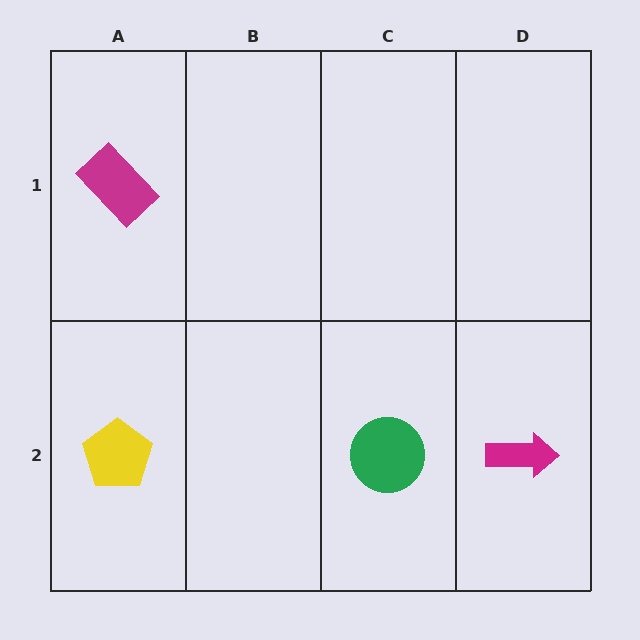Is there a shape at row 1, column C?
No, that cell is empty.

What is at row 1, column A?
A magenta rectangle.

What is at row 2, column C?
A green circle.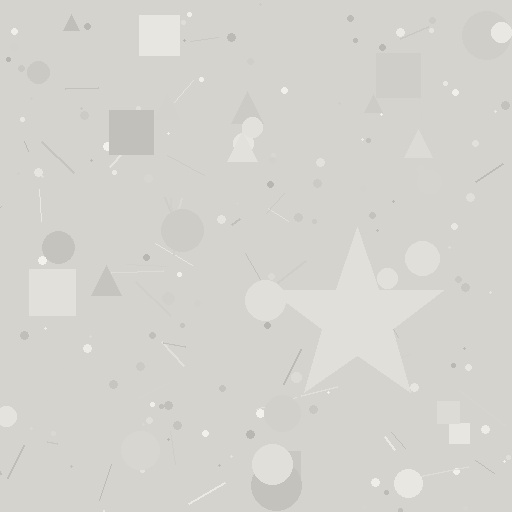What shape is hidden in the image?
A star is hidden in the image.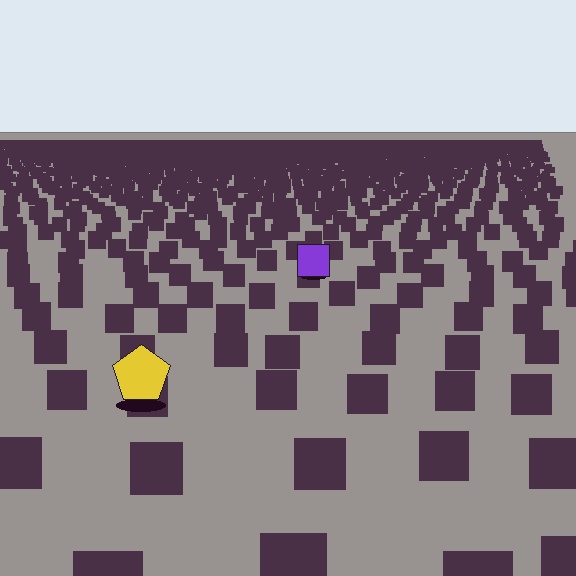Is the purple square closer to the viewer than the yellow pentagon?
No. The yellow pentagon is closer — you can tell from the texture gradient: the ground texture is coarser near it.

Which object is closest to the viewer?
The yellow pentagon is closest. The texture marks near it are larger and more spread out.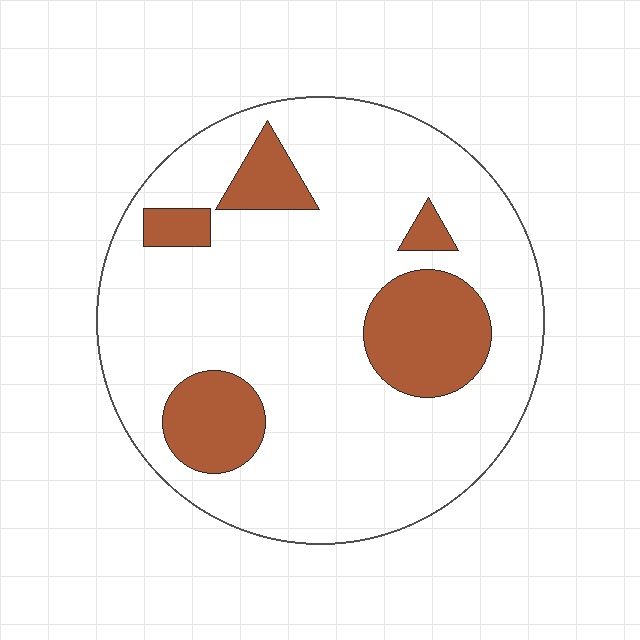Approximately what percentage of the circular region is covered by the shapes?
Approximately 20%.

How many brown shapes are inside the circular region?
5.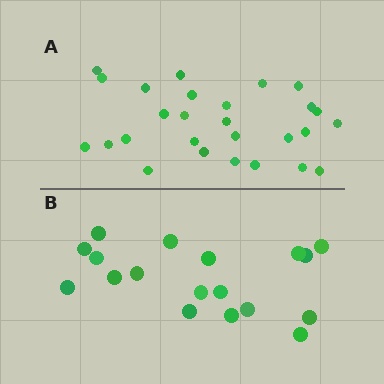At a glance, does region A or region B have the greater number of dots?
Region A (the top region) has more dots.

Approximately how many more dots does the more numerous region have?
Region A has roughly 8 or so more dots than region B.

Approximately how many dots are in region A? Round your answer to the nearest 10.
About 30 dots. (The exact count is 27, which rounds to 30.)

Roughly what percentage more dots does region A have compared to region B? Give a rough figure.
About 50% more.